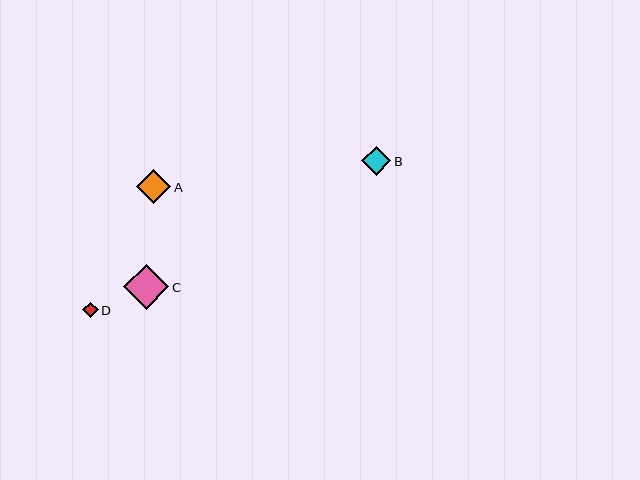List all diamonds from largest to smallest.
From largest to smallest: C, A, B, D.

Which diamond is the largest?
Diamond C is the largest with a size of approximately 45 pixels.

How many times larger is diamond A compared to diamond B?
Diamond A is approximately 1.2 times the size of diamond B.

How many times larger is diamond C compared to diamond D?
Diamond C is approximately 2.9 times the size of diamond D.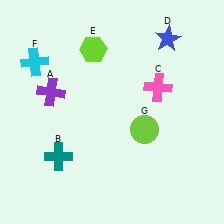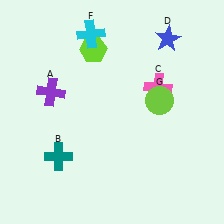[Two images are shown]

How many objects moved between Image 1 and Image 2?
2 objects moved between the two images.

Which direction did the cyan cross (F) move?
The cyan cross (F) moved right.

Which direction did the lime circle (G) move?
The lime circle (G) moved up.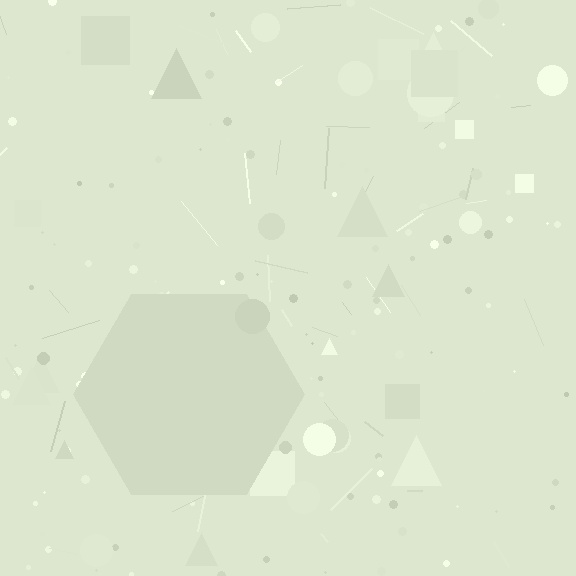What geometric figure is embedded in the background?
A hexagon is embedded in the background.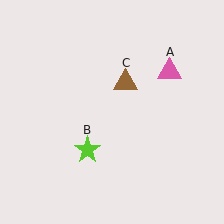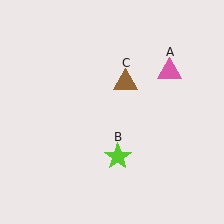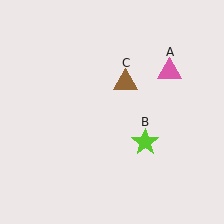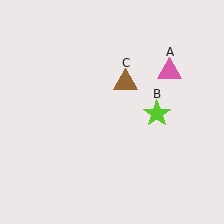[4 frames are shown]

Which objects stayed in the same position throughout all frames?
Pink triangle (object A) and brown triangle (object C) remained stationary.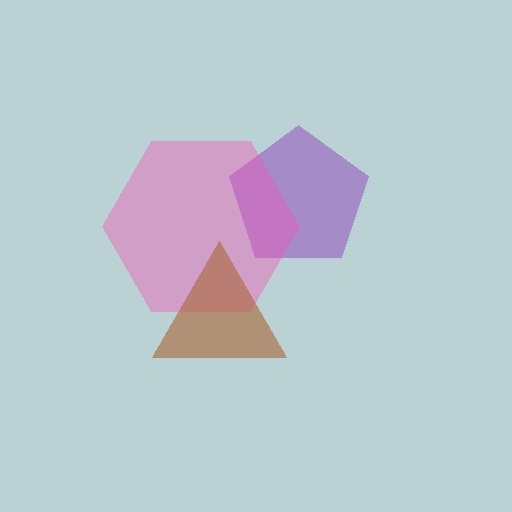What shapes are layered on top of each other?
The layered shapes are: a purple pentagon, a pink hexagon, a brown triangle.